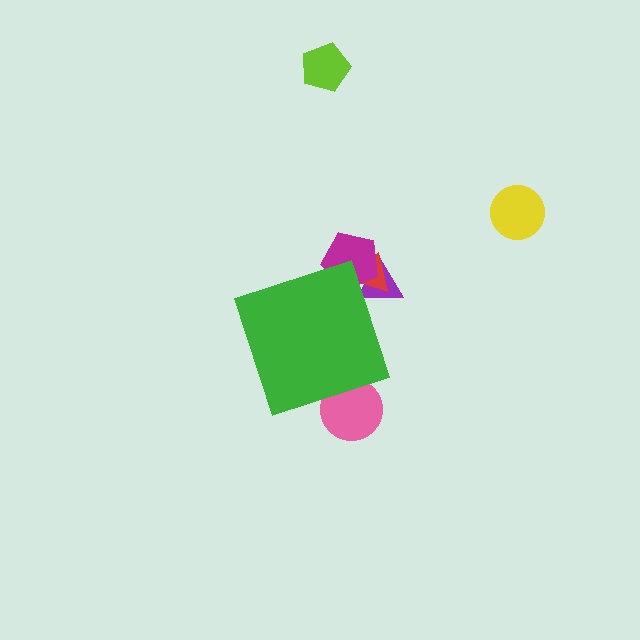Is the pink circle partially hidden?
Yes, the pink circle is partially hidden behind the green diamond.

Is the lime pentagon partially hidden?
No, the lime pentagon is fully visible.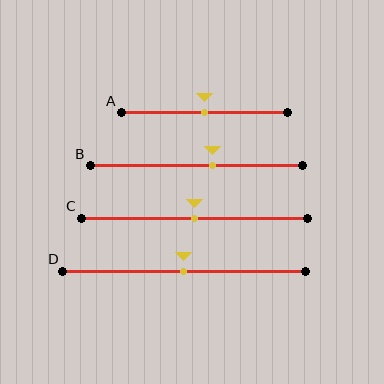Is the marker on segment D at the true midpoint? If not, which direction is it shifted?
Yes, the marker on segment D is at the true midpoint.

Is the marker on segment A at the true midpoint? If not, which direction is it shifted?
Yes, the marker on segment A is at the true midpoint.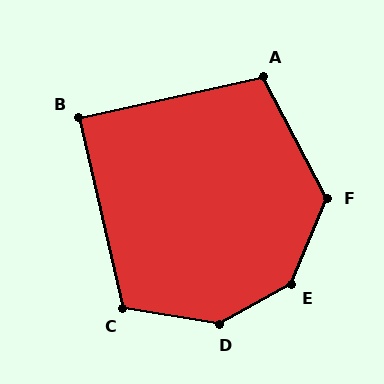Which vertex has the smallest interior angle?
B, at approximately 90 degrees.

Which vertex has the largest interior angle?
E, at approximately 142 degrees.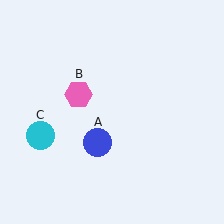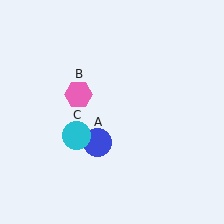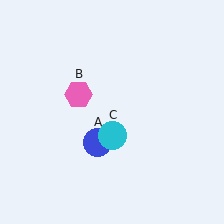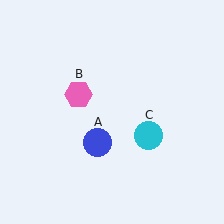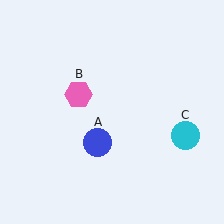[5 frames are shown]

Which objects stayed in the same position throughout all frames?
Blue circle (object A) and pink hexagon (object B) remained stationary.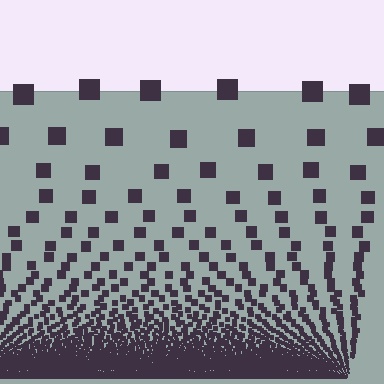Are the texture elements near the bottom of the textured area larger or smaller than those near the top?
Smaller. The gradient is inverted — elements near the bottom are smaller and denser.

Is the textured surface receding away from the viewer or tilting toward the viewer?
The surface appears to tilt toward the viewer. Texture elements get larger and sparser toward the top.